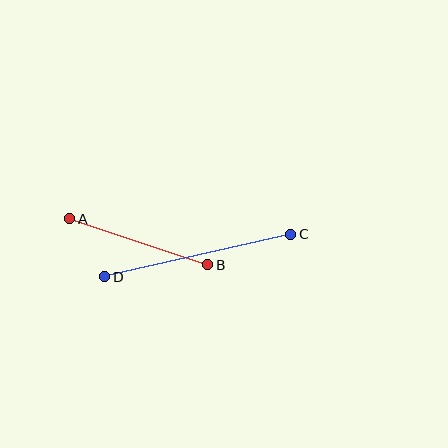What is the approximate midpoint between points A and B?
The midpoint is at approximately (139, 242) pixels.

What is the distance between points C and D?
The distance is approximately 191 pixels.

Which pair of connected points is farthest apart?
Points C and D are farthest apart.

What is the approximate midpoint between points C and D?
The midpoint is at approximately (198, 256) pixels.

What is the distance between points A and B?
The distance is approximately 146 pixels.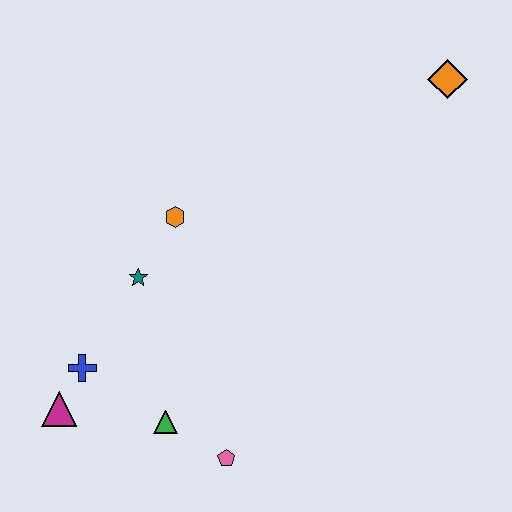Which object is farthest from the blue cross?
The orange diamond is farthest from the blue cross.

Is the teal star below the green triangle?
No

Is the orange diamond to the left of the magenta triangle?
No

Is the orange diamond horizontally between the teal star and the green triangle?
No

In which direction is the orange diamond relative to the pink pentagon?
The orange diamond is above the pink pentagon.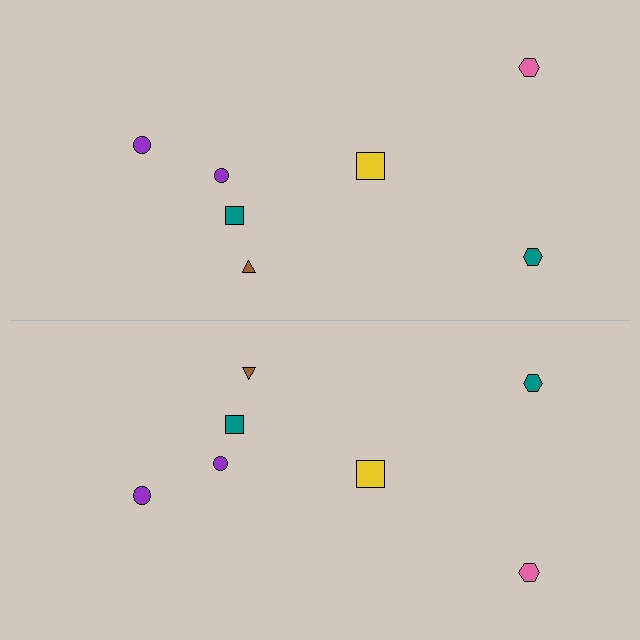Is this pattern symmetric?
Yes, this pattern has bilateral (reflection) symmetry.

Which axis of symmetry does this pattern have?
The pattern has a horizontal axis of symmetry running through the center of the image.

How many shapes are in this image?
There are 14 shapes in this image.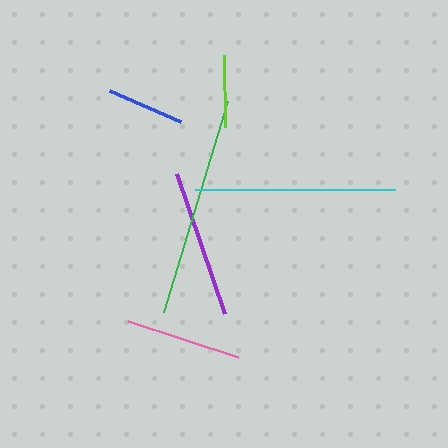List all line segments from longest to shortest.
From longest to shortest: green, cyan, purple, pink, blue, lime.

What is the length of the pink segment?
The pink segment is approximately 116 pixels long.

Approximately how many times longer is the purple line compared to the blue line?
The purple line is approximately 1.9 times the length of the blue line.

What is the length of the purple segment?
The purple segment is approximately 148 pixels long.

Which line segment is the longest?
The green line is the longest at approximately 220 pixels.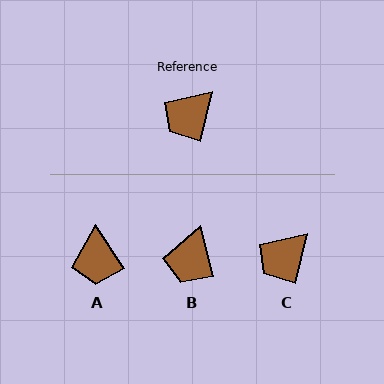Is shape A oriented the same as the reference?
No, it is off by about 47 degrees.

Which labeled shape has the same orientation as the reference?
C.